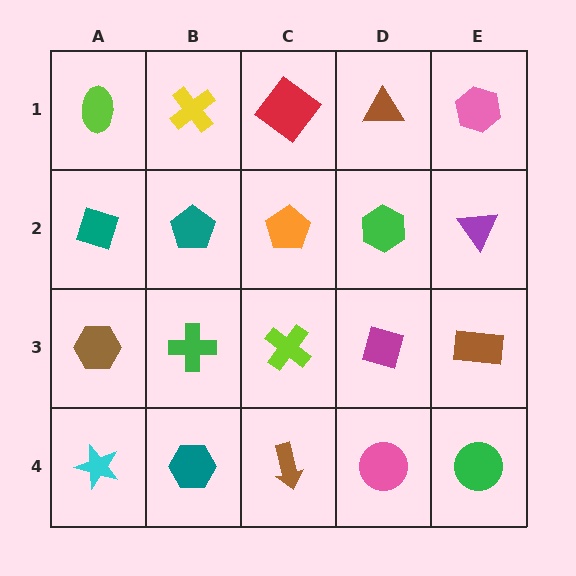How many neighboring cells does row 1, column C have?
3.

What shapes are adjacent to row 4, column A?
A brown hexagon (row 3, column A), a teal hexagon (row 4, column B).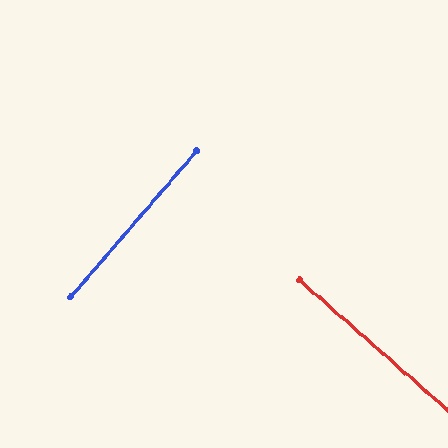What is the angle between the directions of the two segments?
Approximately 90 degrees.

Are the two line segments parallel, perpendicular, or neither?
Perpendicular — they meet at approximately 90°.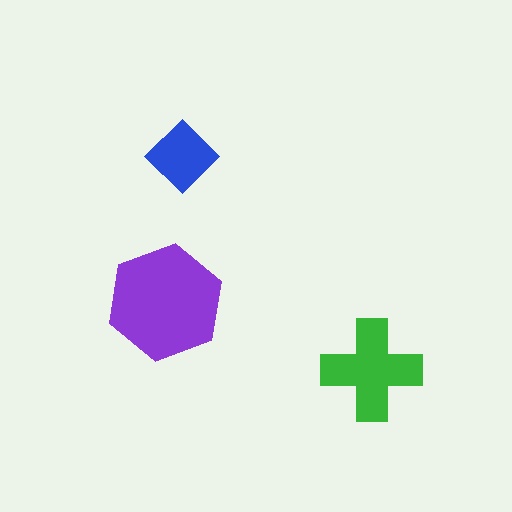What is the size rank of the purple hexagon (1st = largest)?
1st.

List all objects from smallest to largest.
The blue diamond, the green cross, the purple hexagon.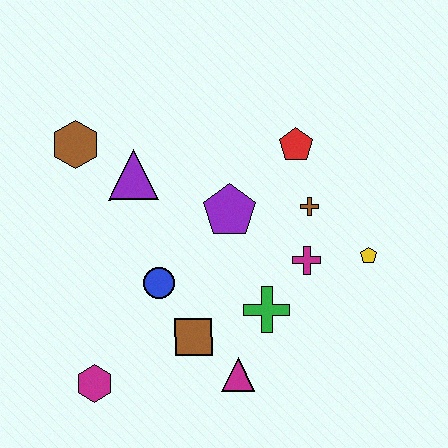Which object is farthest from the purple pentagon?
The magenta hexagon is farthest from the purple pentagon.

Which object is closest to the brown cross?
The magenta cross is closest to the brown cross.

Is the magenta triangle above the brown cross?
No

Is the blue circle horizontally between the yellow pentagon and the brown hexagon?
Yes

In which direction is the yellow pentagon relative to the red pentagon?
The yellow pentagon is below the red pentagon.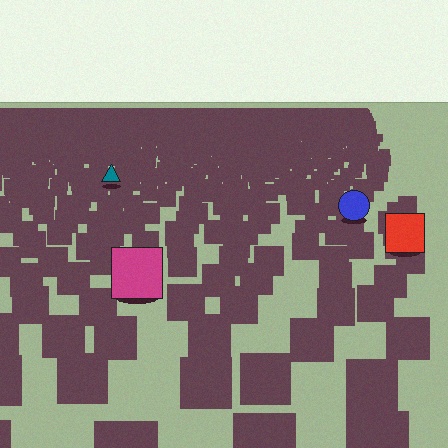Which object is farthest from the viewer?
The teal triangle is farthest from the viewer. It appears smaller and the ground texture around it is denser.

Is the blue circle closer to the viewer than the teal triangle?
Yes. The blue circle is closer — you can tell from the texture gradient: the ground texture is coarser near it.